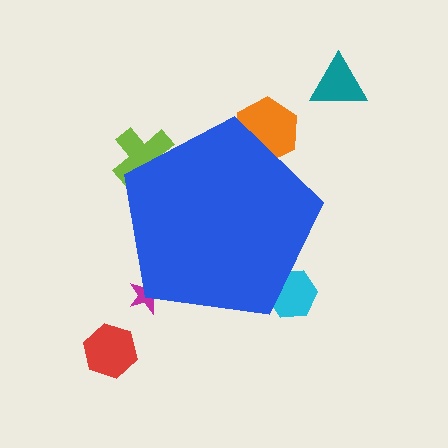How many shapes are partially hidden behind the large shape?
4 shapes are partially hidden.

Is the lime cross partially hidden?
Yes, the lime cross is partially hidden behind the blue pentagon.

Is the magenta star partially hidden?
Yes, the magenta star is partially hidden behind the blue pentagon.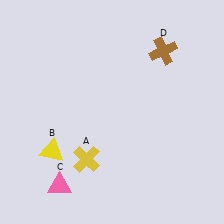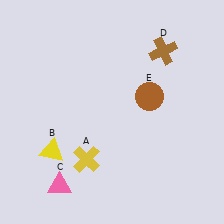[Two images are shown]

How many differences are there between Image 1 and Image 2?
There is 1 difference between the two images.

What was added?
A brown circle (E) was added in Image 2.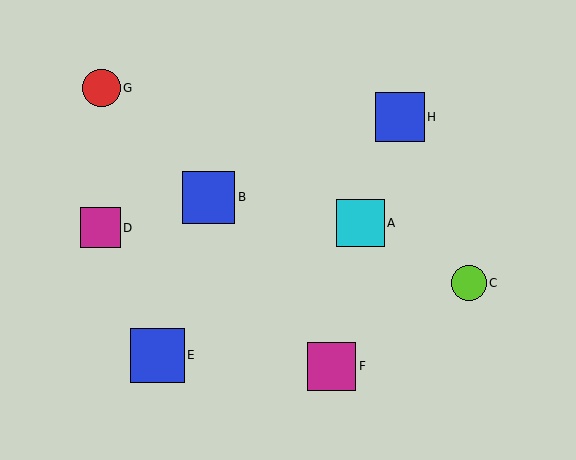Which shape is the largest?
The blue square (labeled E) is the largest.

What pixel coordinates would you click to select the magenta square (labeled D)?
Click at (100, 228) to select the magenta square D.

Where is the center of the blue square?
The center of the blue square is at (209, 197).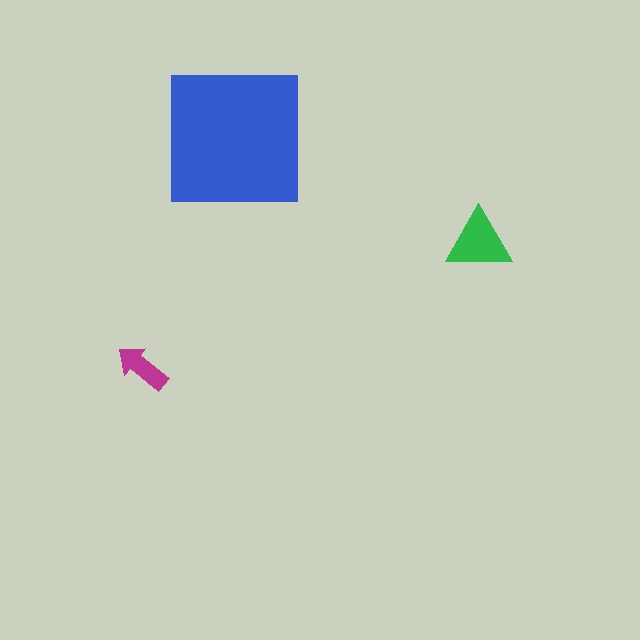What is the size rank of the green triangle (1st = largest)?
2nd.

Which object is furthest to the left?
The magenta arrow is leftmost.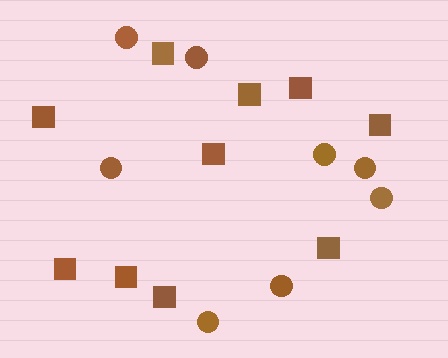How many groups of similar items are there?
There are 2 groups: one group of squares (10) and one group of circles (8).